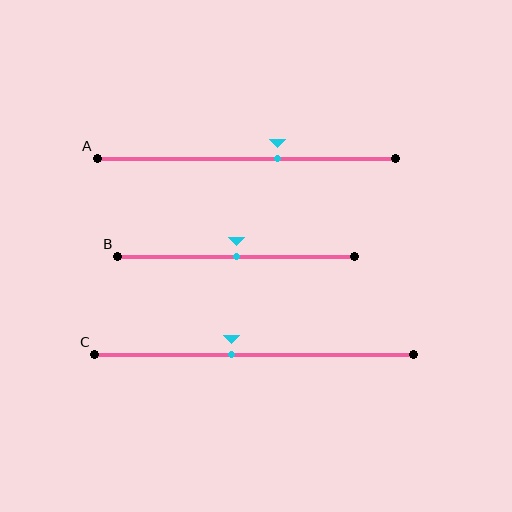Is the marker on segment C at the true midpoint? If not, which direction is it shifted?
No, the marker on segment C is shifted to the left by about 7% of the segment length.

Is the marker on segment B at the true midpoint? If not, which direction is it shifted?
Yes, the marker on segment B is at the true midpoint.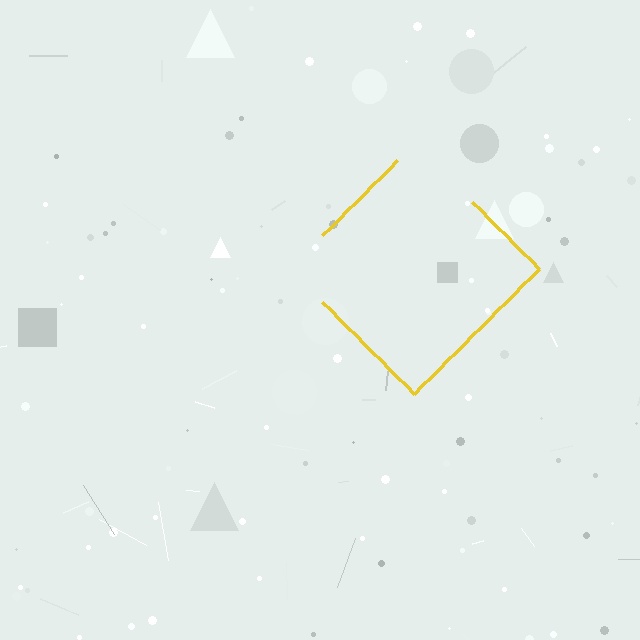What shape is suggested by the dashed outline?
The dashed outline suggests a diamond.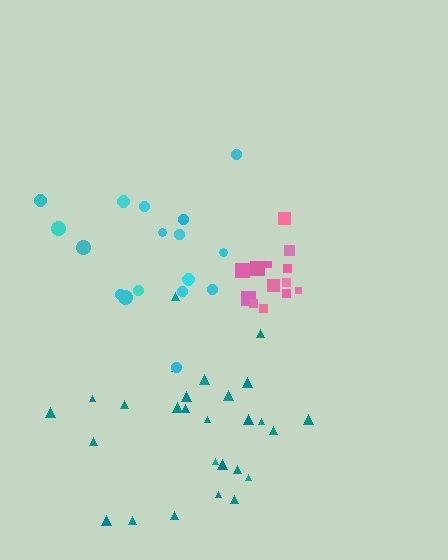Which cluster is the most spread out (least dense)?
Cyan.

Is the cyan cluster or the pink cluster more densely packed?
Pink.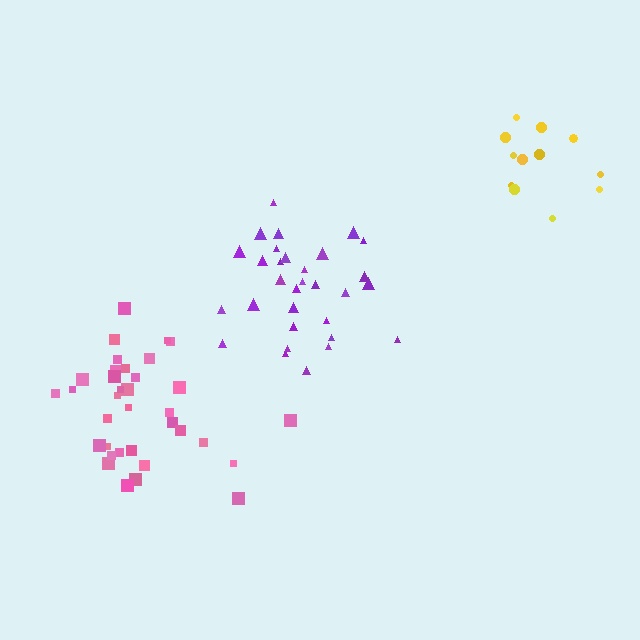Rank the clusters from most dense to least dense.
pink, purple, yellow.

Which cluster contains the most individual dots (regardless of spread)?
Pink (35).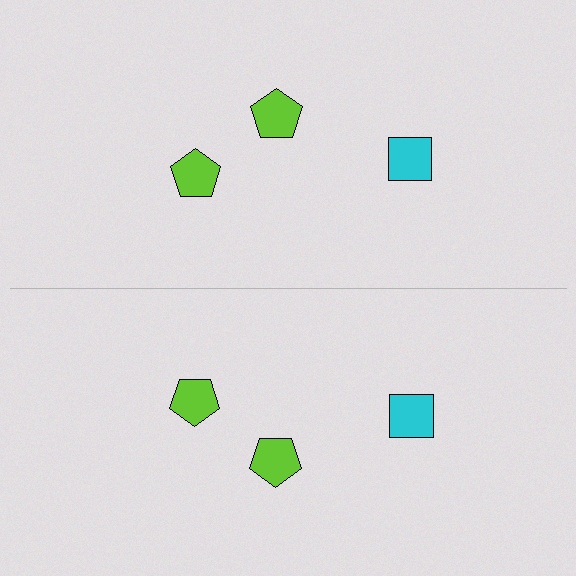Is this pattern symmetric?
Yes, this pattern has bilateral (reflection) symmetry.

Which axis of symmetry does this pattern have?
The pattern has a horizontal axis of symmetry running through the center of the image.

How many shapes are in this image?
There are 6 shapes in this image.